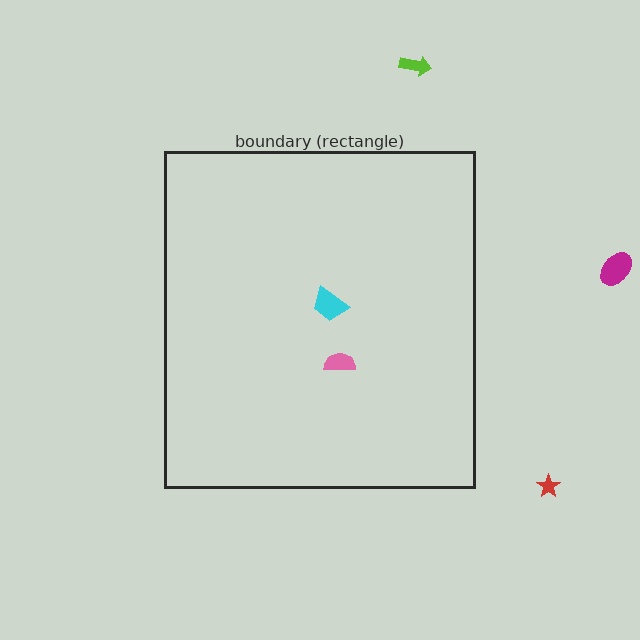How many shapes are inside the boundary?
2 inside, 3 outside.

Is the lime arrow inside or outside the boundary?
Outside.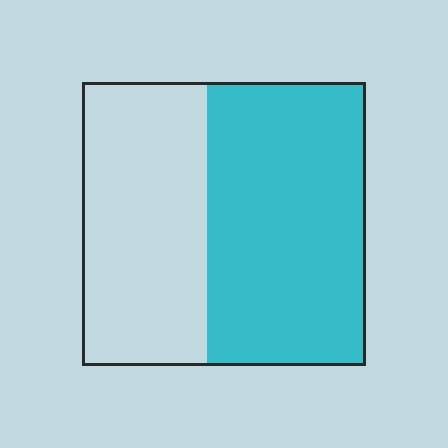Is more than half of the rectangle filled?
Yes.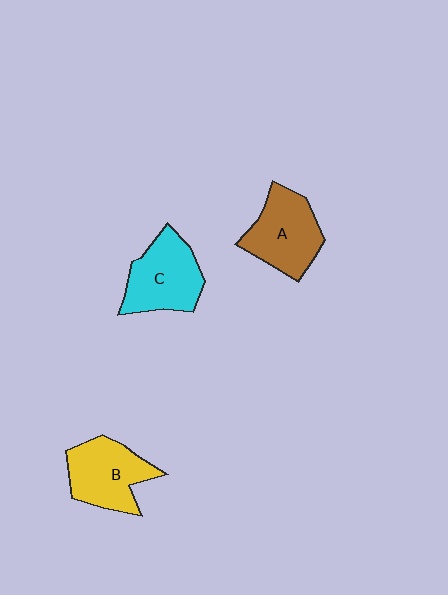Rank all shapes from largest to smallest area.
From largest to smallest: C (cyan), A (brown), B (yellow).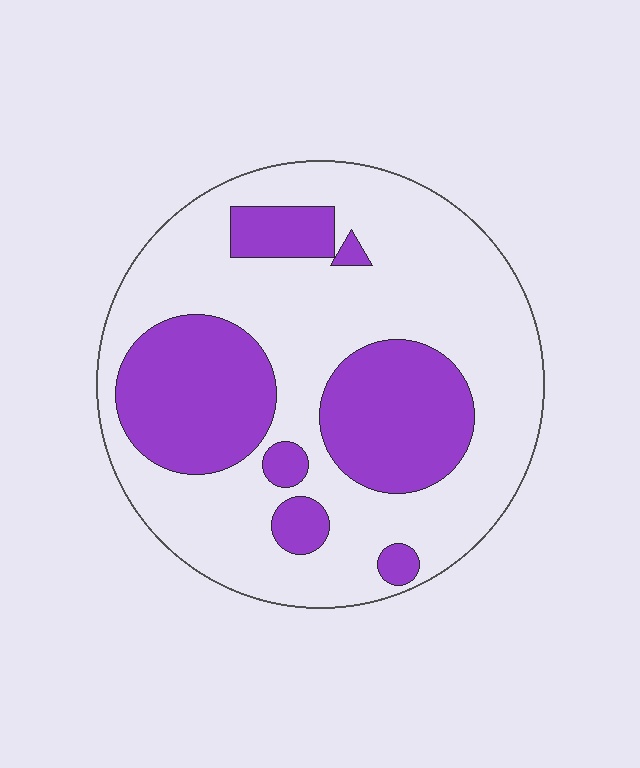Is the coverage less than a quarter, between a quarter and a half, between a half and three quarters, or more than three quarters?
Between a quarter and a half.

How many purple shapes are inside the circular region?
7.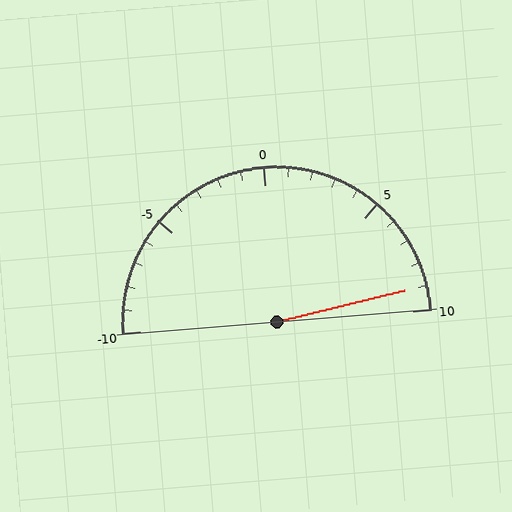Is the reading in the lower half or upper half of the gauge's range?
The reading is in the upper half of the range (-10 to 10).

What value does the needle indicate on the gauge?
The needle indicates approximately 9.